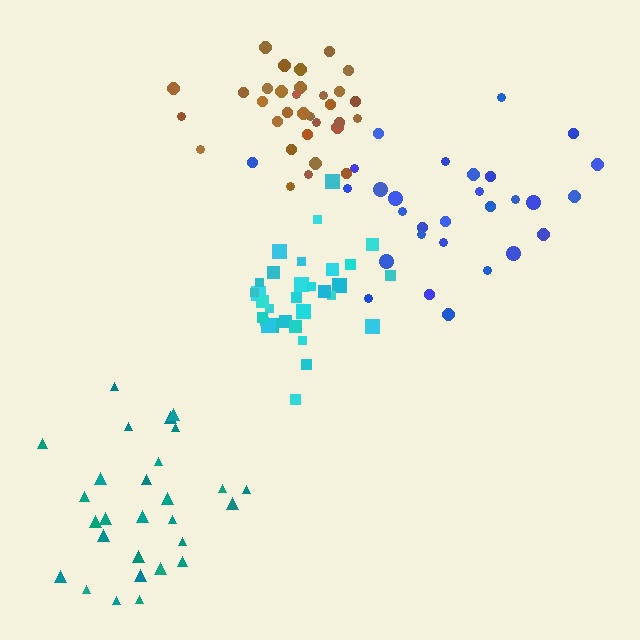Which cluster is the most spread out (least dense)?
Blue.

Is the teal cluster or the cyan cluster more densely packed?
Cyan.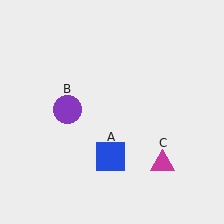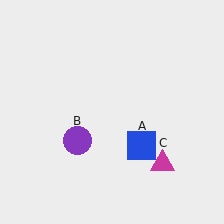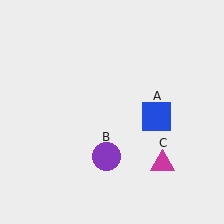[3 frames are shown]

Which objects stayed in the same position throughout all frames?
Magenta triangle (object C) remained stationary.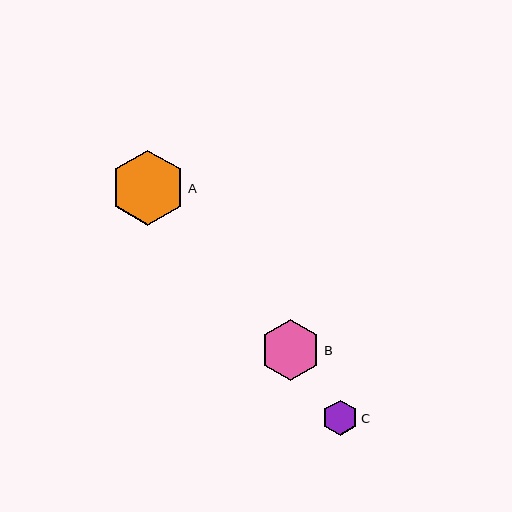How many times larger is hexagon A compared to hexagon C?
Hexagon A is approximately 2.1 times the size of hexagon C.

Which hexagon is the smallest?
Hexagon C is the smallest with a size of approximately 35 pixels.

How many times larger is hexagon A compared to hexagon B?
Hexagon A is approximately 1.2 times the size of hexagon B.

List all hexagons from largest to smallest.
From largest to smallest: A, B, C.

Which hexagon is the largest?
Hexagon A is the largest with a size of approximately 75 pixels.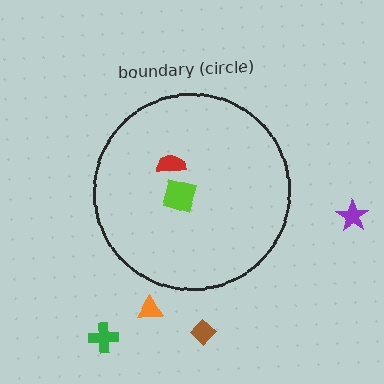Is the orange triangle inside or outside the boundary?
Outside.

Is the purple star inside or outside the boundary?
Outside.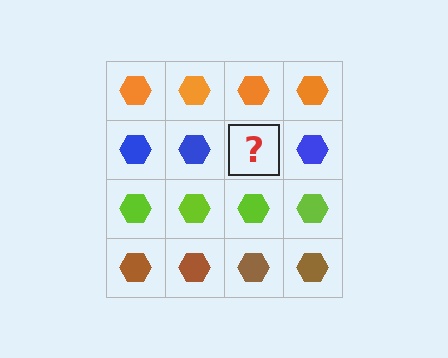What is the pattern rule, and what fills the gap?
The rule is that each row has a consistent color. The gap should be filled with a blue hexagon.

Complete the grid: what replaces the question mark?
The question mark should be replaced with a blue hexagon.